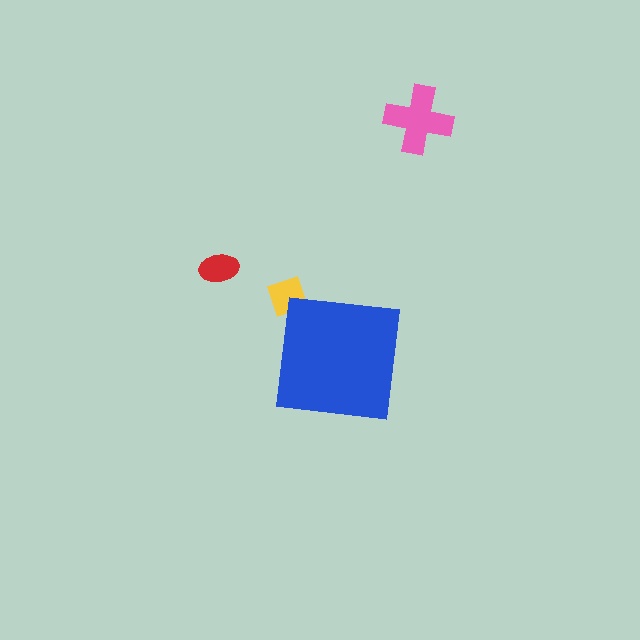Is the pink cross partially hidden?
No, the pink cross is fully visible.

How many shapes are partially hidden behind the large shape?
1 shape is partially hidden.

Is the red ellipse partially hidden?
No, the red ellipse is fully visible.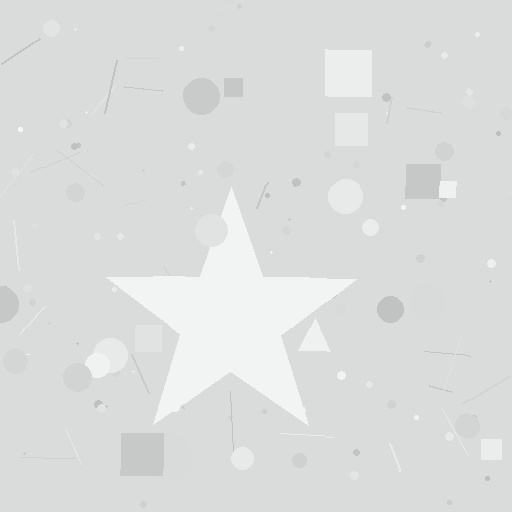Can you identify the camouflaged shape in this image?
The camouflaged shape is a star.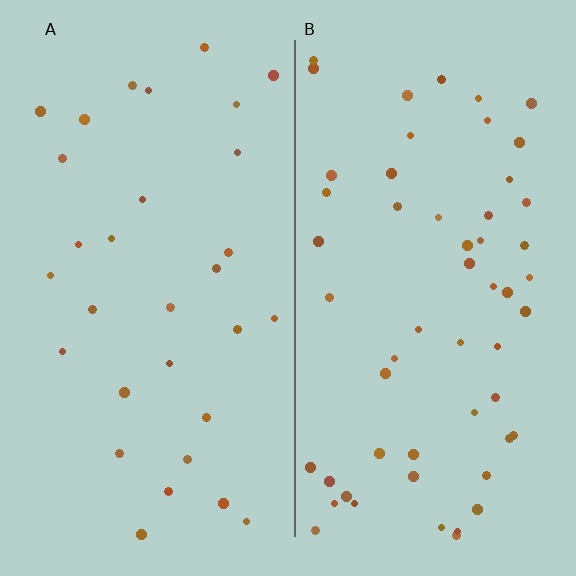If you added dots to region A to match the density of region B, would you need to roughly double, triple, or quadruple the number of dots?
Approximately double.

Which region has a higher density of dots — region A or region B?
B (the right).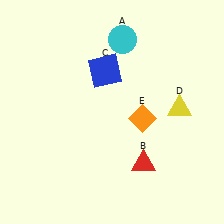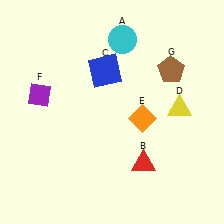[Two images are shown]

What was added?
A purple diamond (F), a brown pentagon (G) were added in Image 2.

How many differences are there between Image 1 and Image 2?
There are 2 differences between the two images.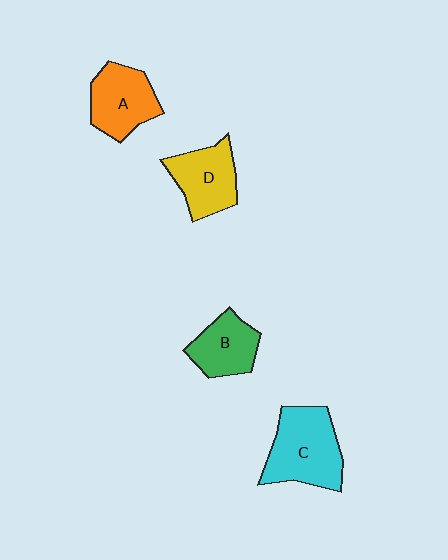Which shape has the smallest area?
Shape B (green).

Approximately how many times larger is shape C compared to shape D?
Approximately 1.3 times.